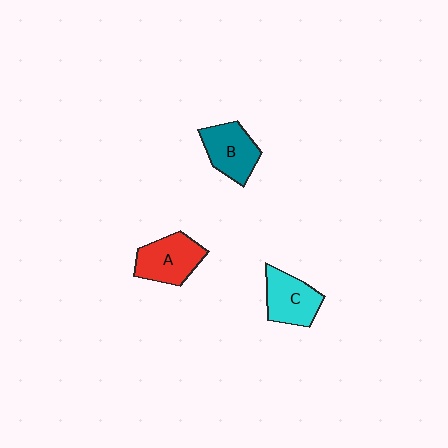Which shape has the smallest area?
Shape C (cyan).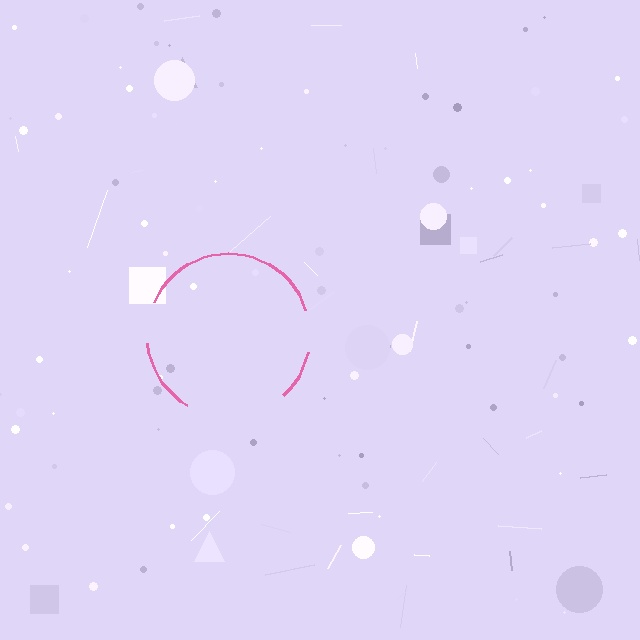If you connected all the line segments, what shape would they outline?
They would outline a circle.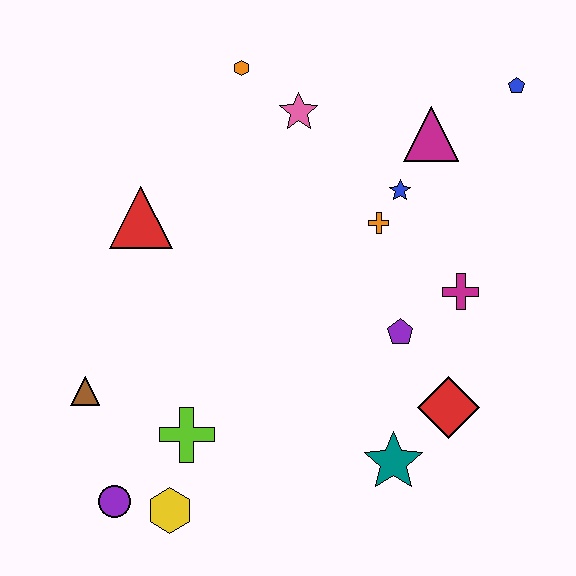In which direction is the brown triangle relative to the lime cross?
The brown triangle is to the left of the lime cross.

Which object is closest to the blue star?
The orange cross is closest to the blue star.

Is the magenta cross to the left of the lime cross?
No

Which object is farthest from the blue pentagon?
The purple circle is farthest from the blue pentagon.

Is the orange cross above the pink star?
No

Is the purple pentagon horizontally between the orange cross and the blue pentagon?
Yes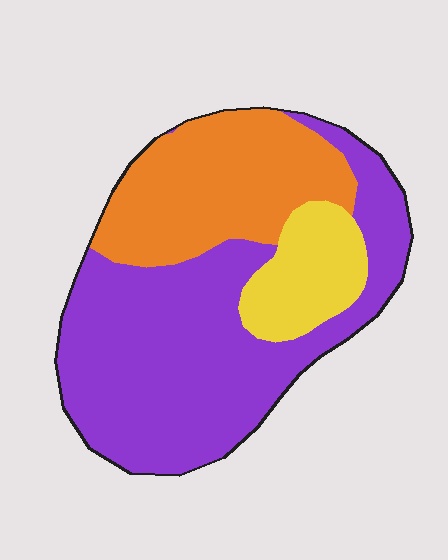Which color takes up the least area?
Yellow, at roughly 15%.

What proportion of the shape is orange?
Orange covers 30% of the shape.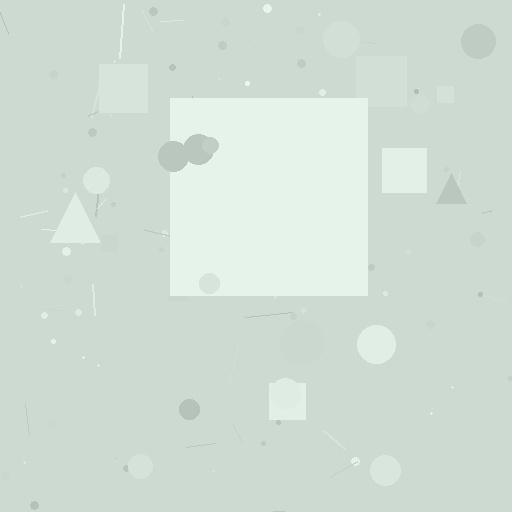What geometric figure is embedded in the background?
A square is embedded in the background.